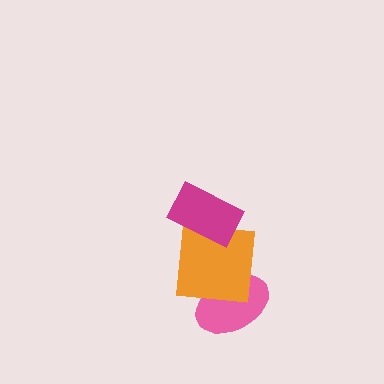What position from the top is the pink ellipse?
The pink ellipse is 3rd from the top.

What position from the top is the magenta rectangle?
The magenta rectangle is 1st from the top.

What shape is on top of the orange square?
The magenta rectangle is on top of the orange square.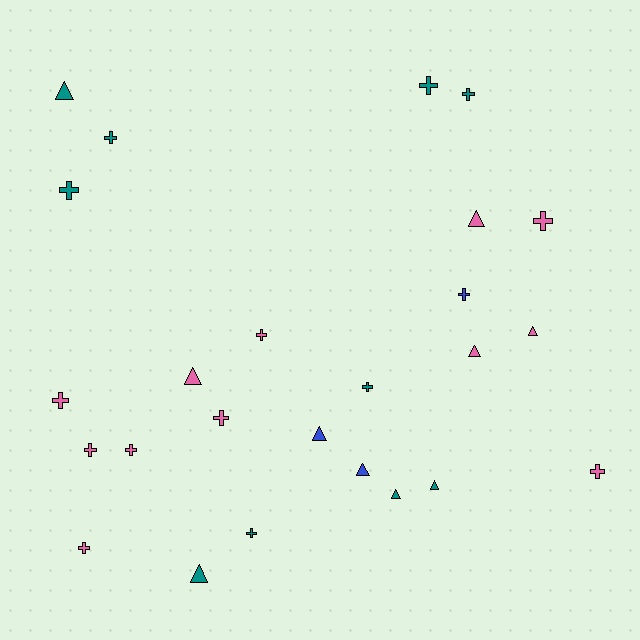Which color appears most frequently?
Pink, with 12 objects.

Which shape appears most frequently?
Cross, with 15 objects.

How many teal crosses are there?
There are 6 teal crosses.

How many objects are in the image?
There are 25 objects.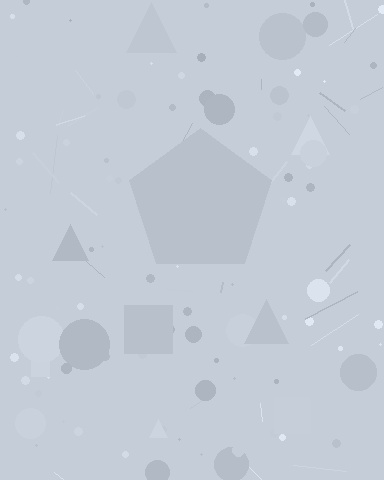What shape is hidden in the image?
A pentagon is hidden in the image.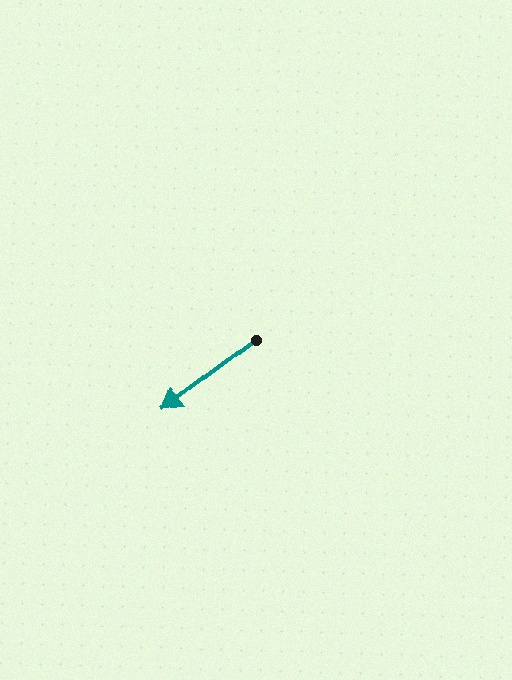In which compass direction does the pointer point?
Southwest.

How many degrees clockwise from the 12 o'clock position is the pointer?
Approximately 233 degrees.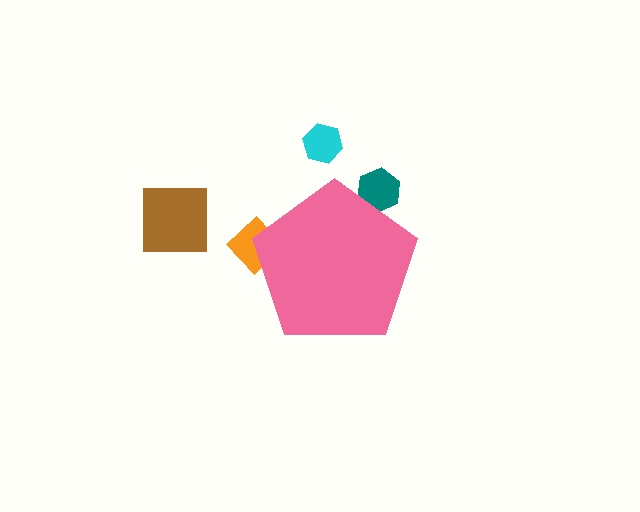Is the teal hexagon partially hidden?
Yes, the teal hexagon is partially hidden behind the pink pentagon.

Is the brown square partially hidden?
No, the brown square is fully visible.